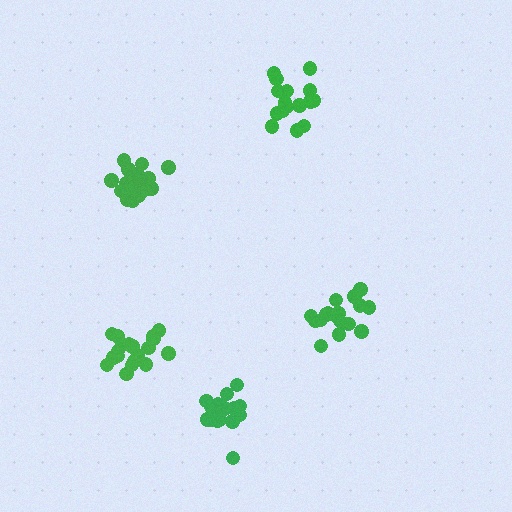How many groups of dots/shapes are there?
There are 5 groups.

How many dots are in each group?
Group 1: 19 dots, Group 2: 21 dots, Group 3: 19 dots, Group 4: 17 dots, Group 5: 17 dots (93 total).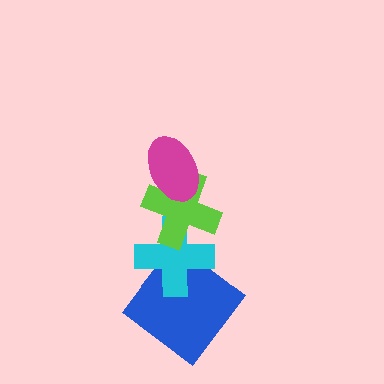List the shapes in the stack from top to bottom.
From top to bottom: the magenta ellipse, the lime cross, the cyan cross, the blue diamond.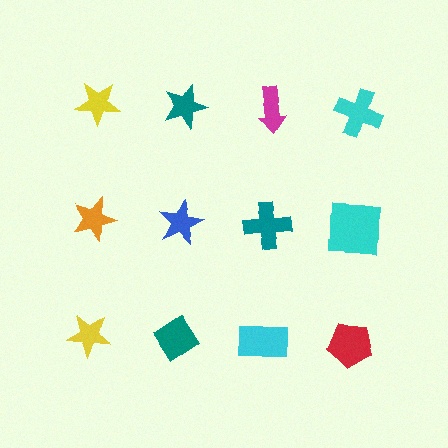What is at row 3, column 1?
A yellow star.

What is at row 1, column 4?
A cyan cross.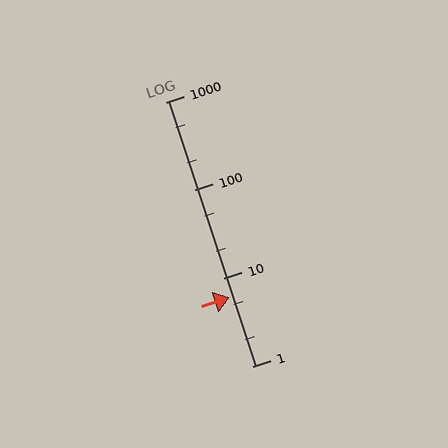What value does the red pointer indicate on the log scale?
The pointer indicates approximately 6.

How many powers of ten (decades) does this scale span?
The scale spans 3 decades, from 1 to 1000.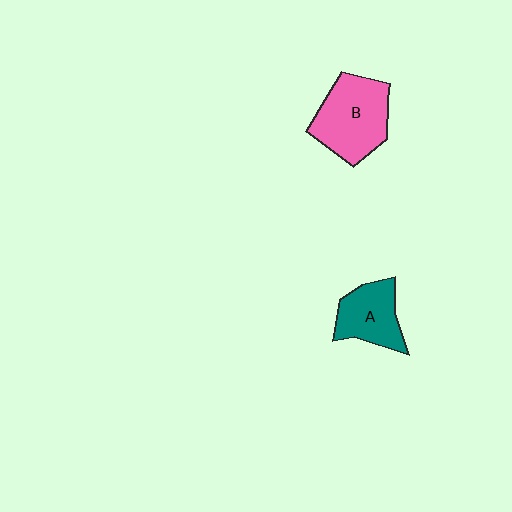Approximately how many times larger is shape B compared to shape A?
Approximately 1.5 times.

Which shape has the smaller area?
Shape A (teal).